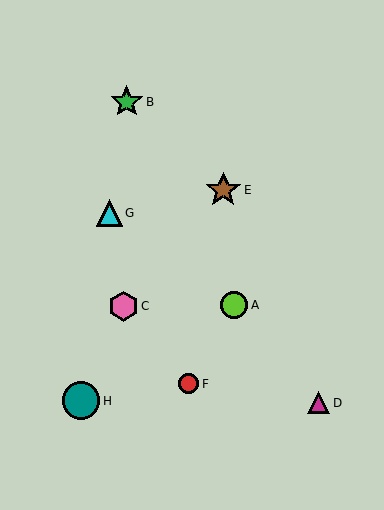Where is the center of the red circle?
The center of the red circle is at (189, 384).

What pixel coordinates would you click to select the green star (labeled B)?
Click at (127, 102) to select the green star B.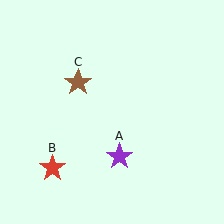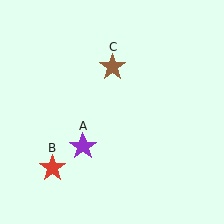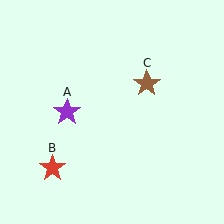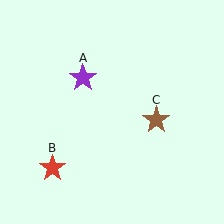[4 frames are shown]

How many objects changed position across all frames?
2 objects changed position: purple star (object A), brown star (object C).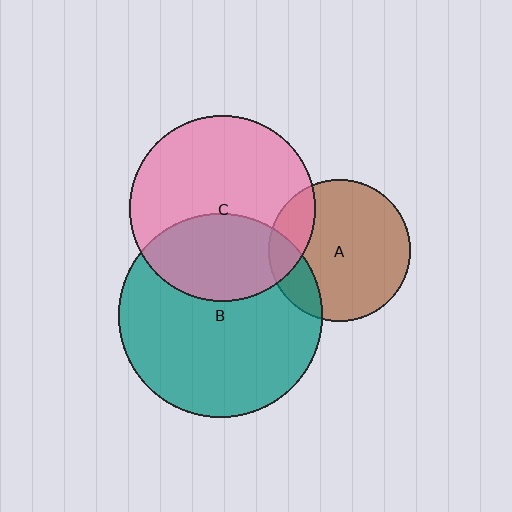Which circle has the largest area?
Circle B (teal).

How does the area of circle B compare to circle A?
Approximately 2.1 times.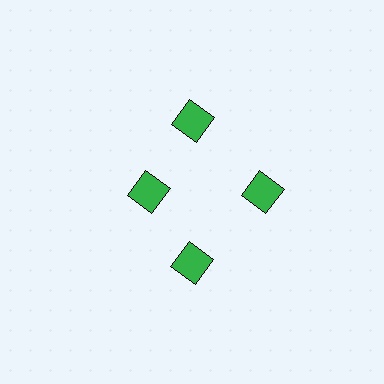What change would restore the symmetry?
The symmetry would be restored by moving it outward, back onto the ring so that all 4 squares sit at equal angles and equal distance from the center.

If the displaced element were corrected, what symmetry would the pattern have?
It would have 4-fold rotational symmetry — the pattern would map onto itself every 90 degrees.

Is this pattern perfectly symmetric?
No. The 4 green squares are arranged in a ring, but one element near the 9 o'clock position is pulled inward toward the center, breaking the 4-fold rotational symmetry.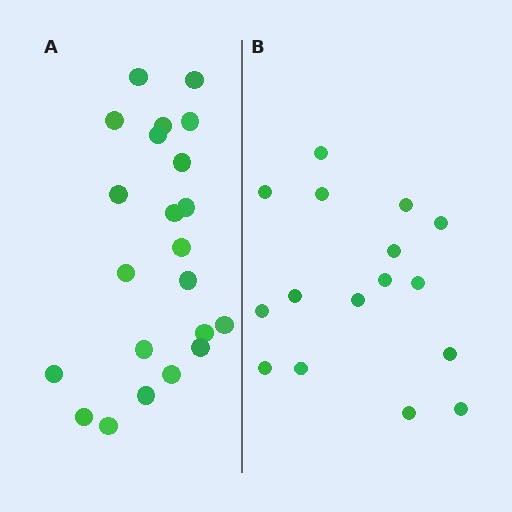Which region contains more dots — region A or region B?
Region A (the left region) has more dots.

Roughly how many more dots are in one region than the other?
Region A has about 6 more dots than region B.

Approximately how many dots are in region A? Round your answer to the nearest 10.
About 20 dots. (The exact count is 22, which rounds to 20.)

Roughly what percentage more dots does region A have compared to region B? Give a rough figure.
About 40% more.